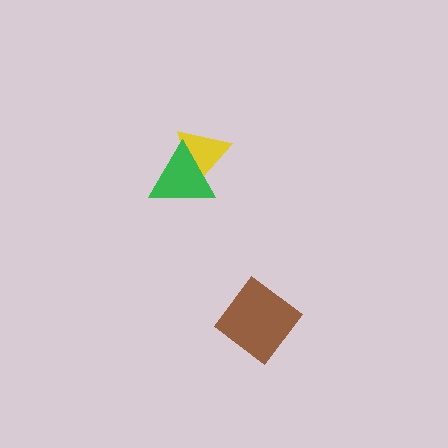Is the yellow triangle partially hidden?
Yes, it is partially covered by another shape.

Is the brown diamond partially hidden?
No, no other shape covers it.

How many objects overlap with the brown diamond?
0 objects overlap with the brown diamond.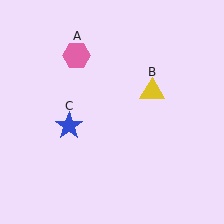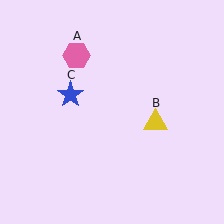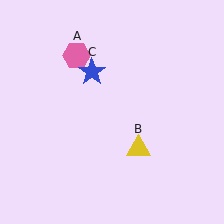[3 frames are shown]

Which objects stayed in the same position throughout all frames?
Pink hexagon (object A) remained stationary.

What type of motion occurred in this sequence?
The yellow triangle (object B), blue star (object C) rotated clockwise around the center of the scene.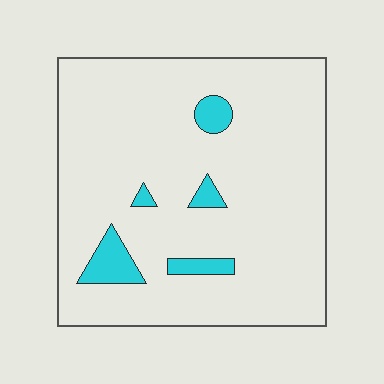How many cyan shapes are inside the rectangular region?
5.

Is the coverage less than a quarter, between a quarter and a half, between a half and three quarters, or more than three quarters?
Less than a quarter.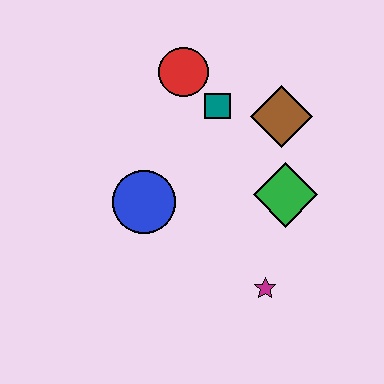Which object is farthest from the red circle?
The magenta star is farthest from the red circle.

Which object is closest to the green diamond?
The brown diamond is closest to the green diamond.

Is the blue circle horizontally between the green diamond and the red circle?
No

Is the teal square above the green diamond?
Yes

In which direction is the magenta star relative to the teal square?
The magenta star is below the teal square.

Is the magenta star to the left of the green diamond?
Yes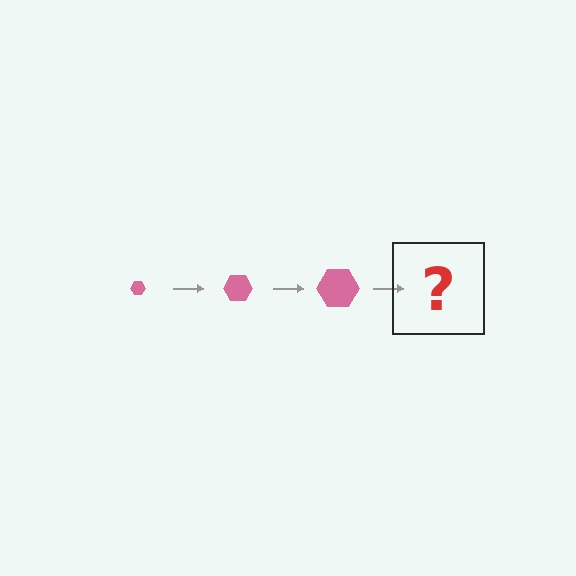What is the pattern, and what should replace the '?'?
The pattern is that the hexagon gets progressively larger each step. The '?' should be a pink hexagon, larger than the previous one.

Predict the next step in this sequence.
The next step is a pink hexagon, larger than the previous one.